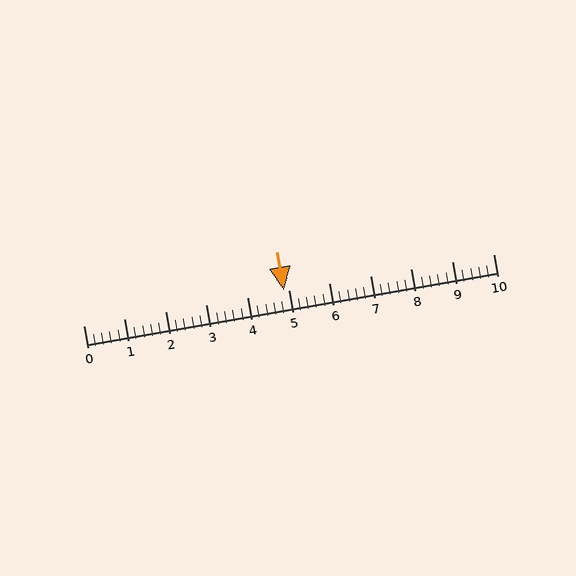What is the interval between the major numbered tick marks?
The major tick marks are spaced 1 units apart.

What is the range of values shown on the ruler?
The ruler shows values from 0 to 10.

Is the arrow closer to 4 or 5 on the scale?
The arrow is closer to 5.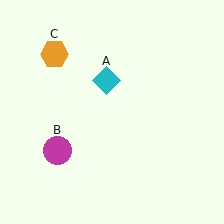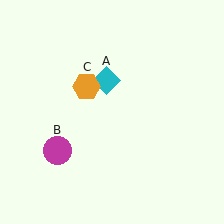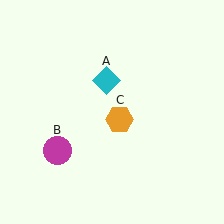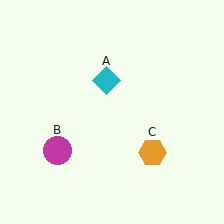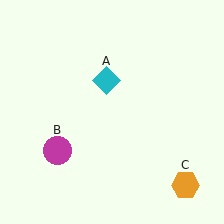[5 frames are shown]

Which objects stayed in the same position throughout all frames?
Cyan diamond (object A) and magenta circle (object B) remained stationary.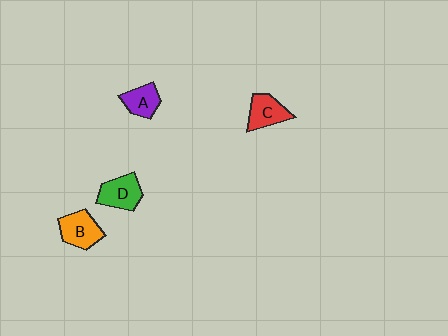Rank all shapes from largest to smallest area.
From largest to smallest: B (orange), D (green), C (red), A (purple).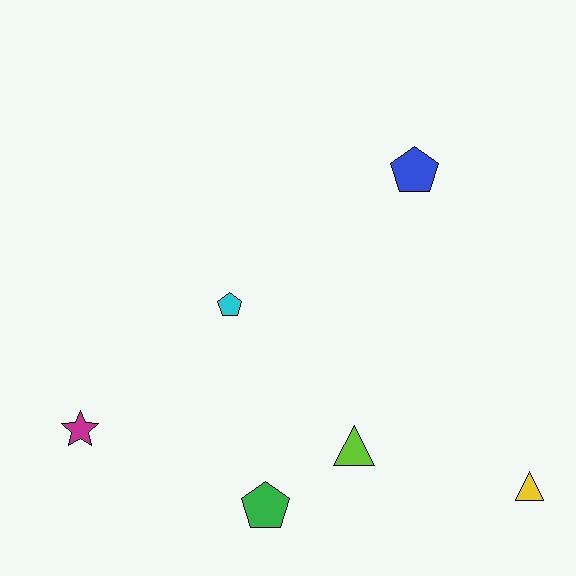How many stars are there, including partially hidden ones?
There is 1 star.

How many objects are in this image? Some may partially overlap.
There are 6 objects.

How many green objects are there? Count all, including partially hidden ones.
There is 1 green object.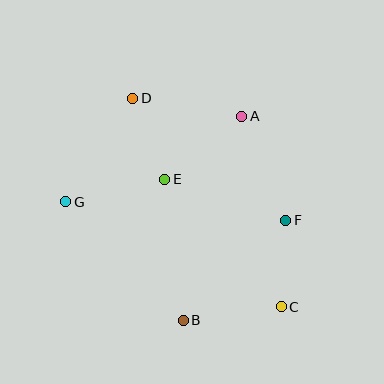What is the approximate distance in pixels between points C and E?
The distance between C and E is approximately 173 pixels.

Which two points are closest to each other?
Points C and F are closest to each other.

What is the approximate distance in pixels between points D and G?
The distance between D and G is approximately 123 pixels.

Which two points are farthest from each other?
Points C and D are farthest from each other.